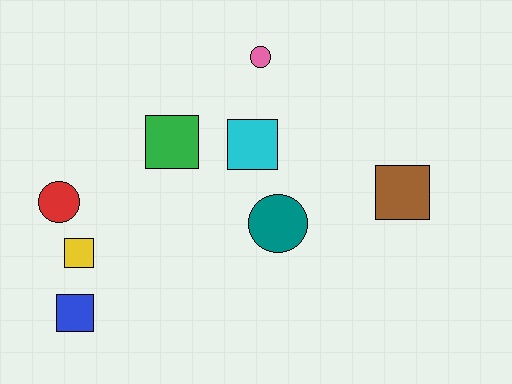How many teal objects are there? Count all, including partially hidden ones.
There is 1 teal object.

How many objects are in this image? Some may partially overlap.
There are 8 objects.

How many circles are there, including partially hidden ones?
There are 3 circles.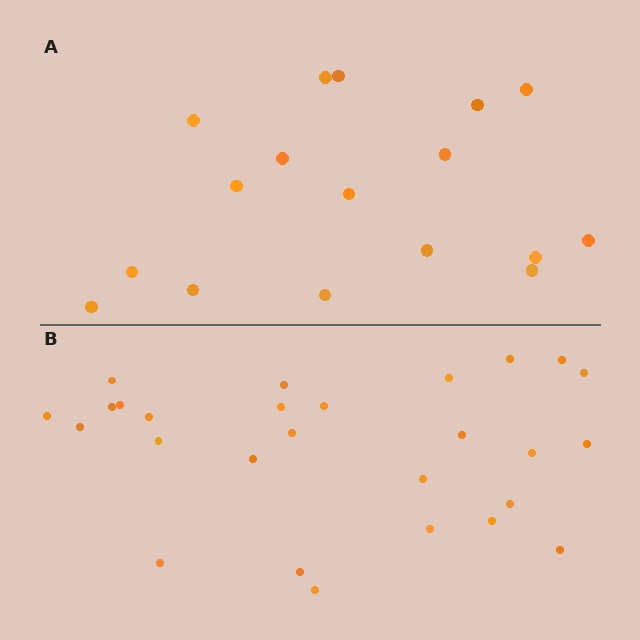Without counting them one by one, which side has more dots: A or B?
Region B (the bottom region) has more dots.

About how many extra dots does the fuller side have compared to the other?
Region B has roughly 10 or so more dots than region A.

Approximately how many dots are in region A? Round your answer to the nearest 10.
About 20 dots. (The exact count is 17, which rounds to 20.)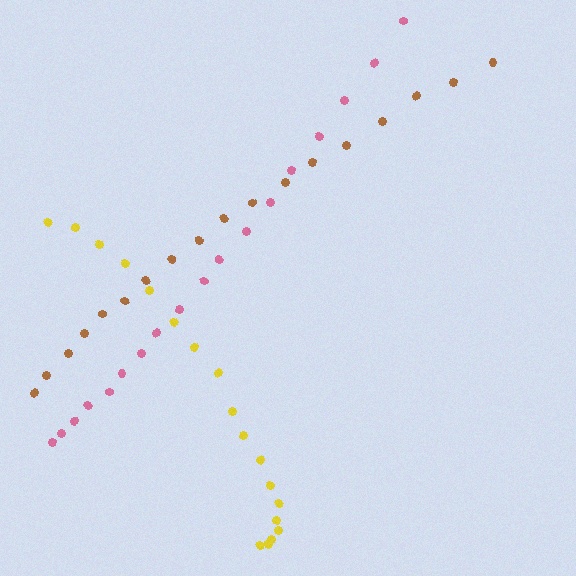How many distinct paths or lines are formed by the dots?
There are 3 distinct paths.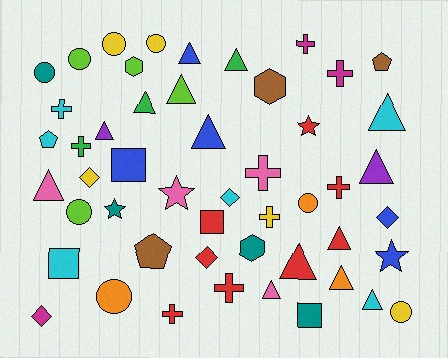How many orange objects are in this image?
There are 3 orange objects.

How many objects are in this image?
There are 50 objects.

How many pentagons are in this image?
There are 3 pentagons.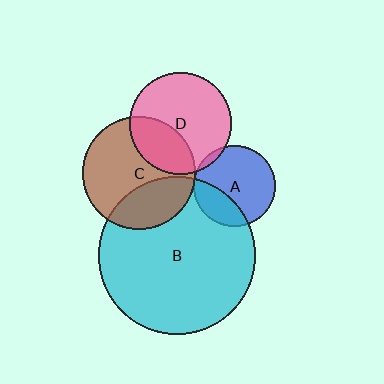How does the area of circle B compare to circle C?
Approximately 1.9 times.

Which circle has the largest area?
Circle B (cyan).